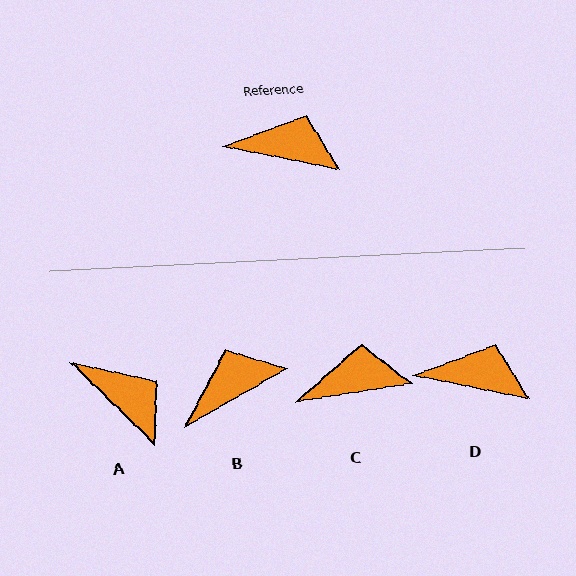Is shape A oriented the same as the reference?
No, it is off by about 33 degrees.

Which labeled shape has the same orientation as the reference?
D.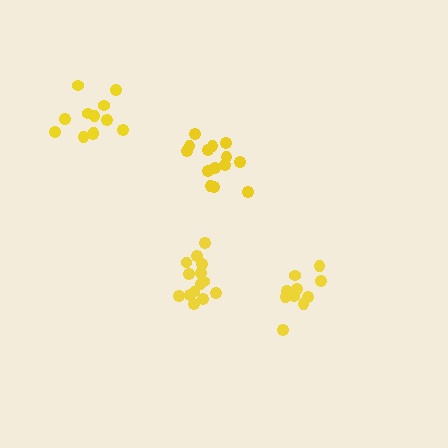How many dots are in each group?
Group 1: 12 dots, Group 2: 10 dots, Group 3: 14 dots, Group 4: 14 dots (50 total).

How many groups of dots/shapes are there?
There are 4 groups.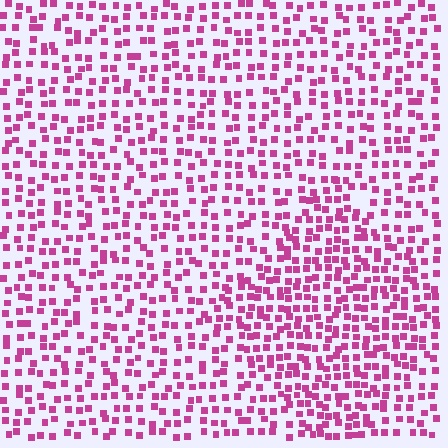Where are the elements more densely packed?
The elements are more densely packed inside the diamond boundary.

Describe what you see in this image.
The image contains small magenta elements arranged at two different densities. A diamond-shaped region is visible where the elements are more densely packed than the surrounding area.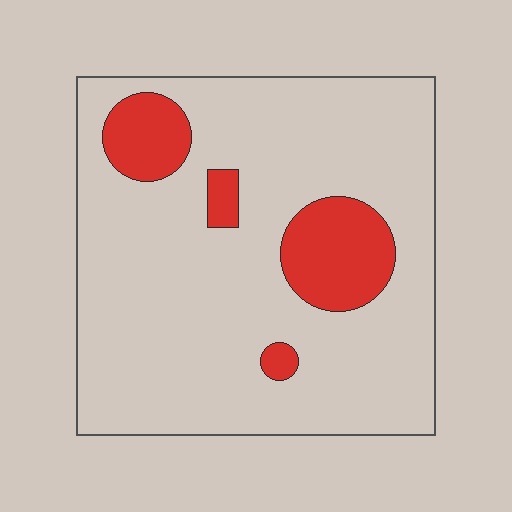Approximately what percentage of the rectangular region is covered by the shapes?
Approximately 15%.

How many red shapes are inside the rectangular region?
4.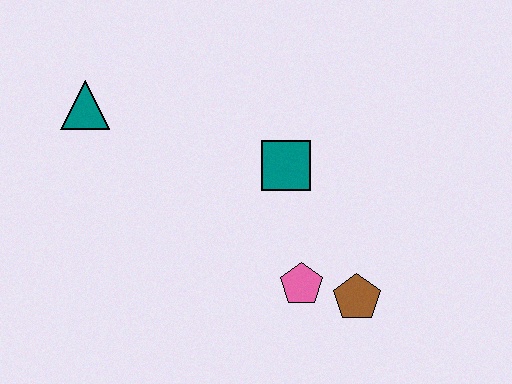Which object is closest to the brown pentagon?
The pink pentagon is closest to the brown pentagon.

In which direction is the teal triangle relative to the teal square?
The teal triangle is to the left of the teal square.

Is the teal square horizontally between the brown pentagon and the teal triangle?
Yes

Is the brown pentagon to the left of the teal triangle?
No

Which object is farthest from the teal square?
The teal triangle is farthest from the teal square.